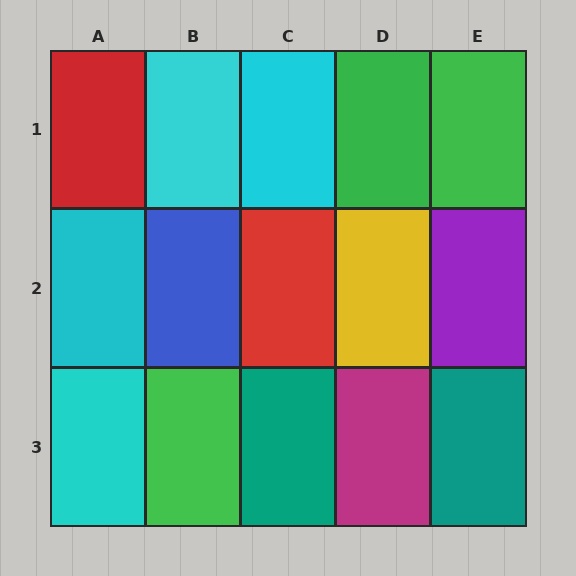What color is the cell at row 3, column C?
Teal.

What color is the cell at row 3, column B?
Green.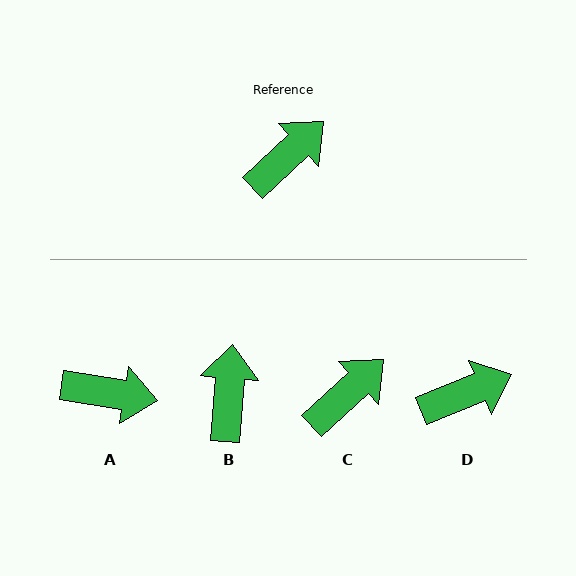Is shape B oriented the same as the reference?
No, it is off by about 43 degrees.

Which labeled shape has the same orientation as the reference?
C.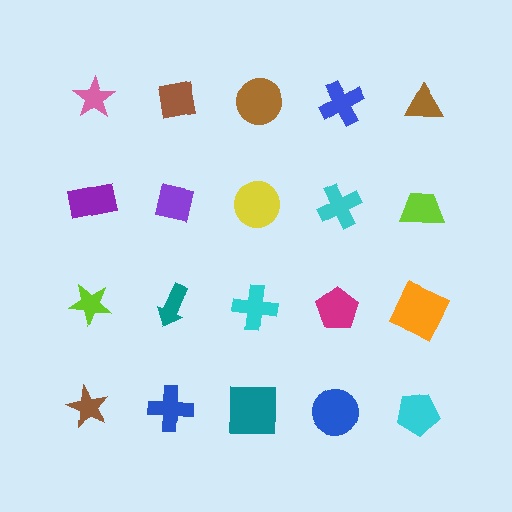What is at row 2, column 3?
A yellow circle.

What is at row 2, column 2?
A purple square.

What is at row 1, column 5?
A brown triangle.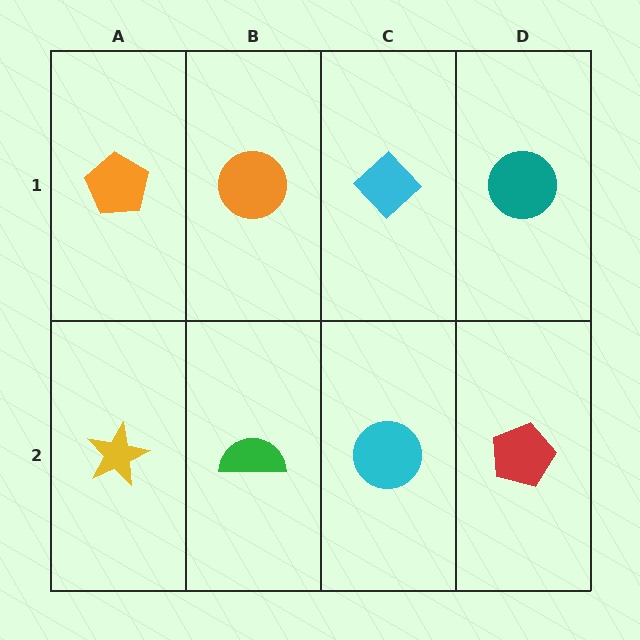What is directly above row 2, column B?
An orange circle.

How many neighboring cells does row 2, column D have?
2.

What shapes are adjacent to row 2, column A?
An orange pentagon (row 1, column A), a green semicircle (row 2, column B).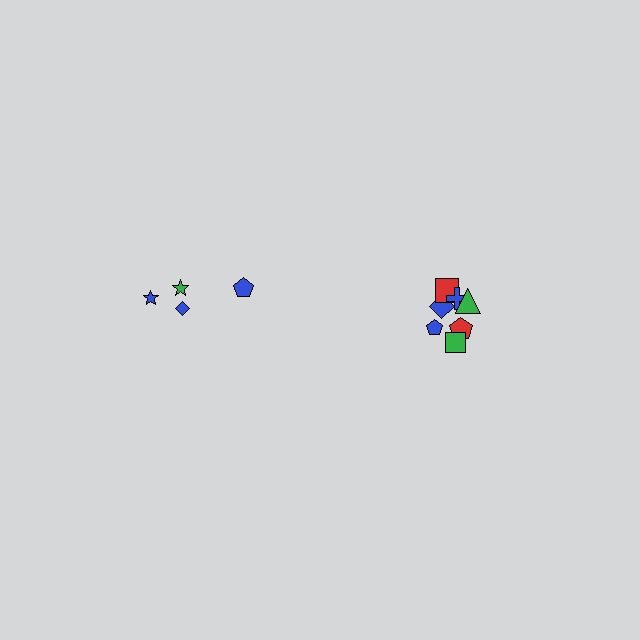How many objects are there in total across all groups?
There are 11 objects.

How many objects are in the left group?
There are 4 objects.